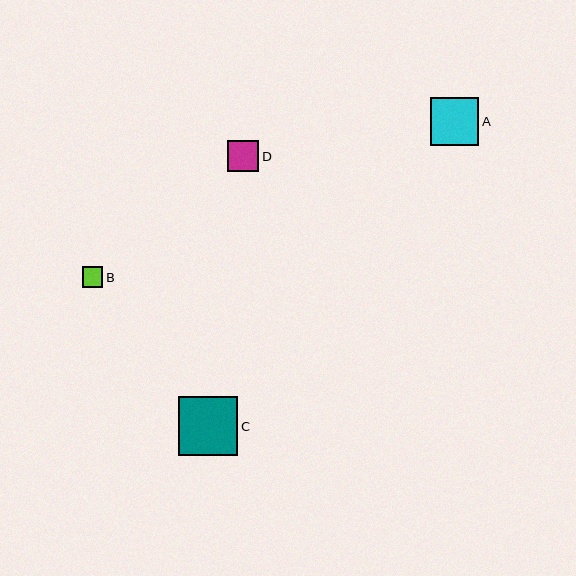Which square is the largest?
Square C is the largest with a size of approximately 59 pixels.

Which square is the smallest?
Square B is the smallest with a size of approximately 21 pixels.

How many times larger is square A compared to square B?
Square A is approximately 2.3 times the size of square B.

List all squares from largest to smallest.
From largest to smallest: C, A, D, B.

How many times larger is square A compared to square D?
Square A is approximately 1.6 times the size of square D.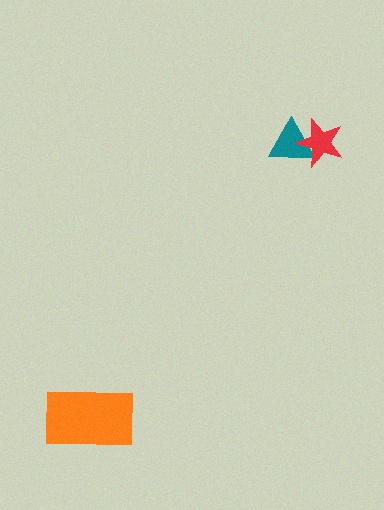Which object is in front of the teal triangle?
The red star is in front of the teal triangle.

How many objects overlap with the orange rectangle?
0 objects overlap with the orange rectangle.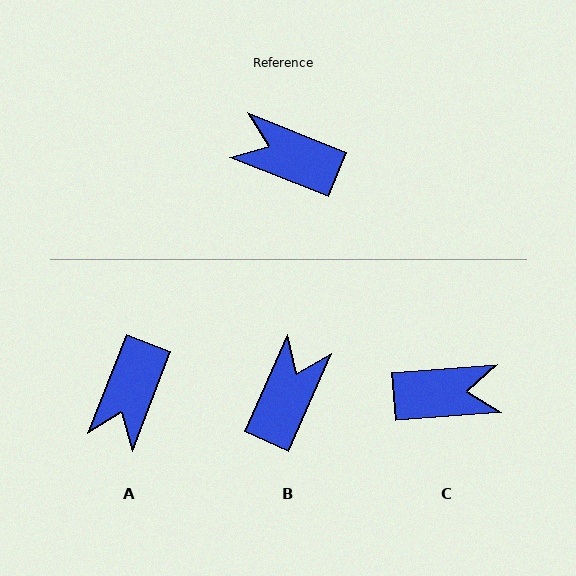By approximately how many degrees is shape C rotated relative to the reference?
Approximately 154 degrees clockwise.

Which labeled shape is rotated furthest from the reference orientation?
C, about 154 degrees away.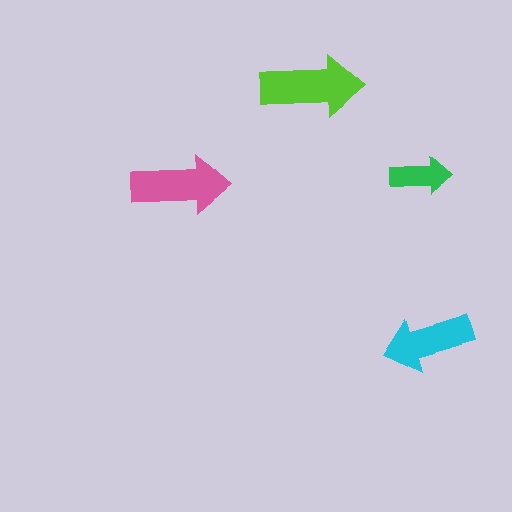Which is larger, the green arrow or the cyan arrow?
The cyan one.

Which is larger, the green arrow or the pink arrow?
The pink one.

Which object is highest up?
The lime arrow is topmost.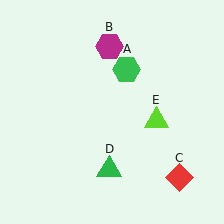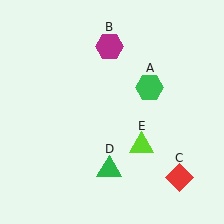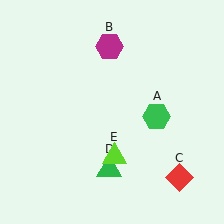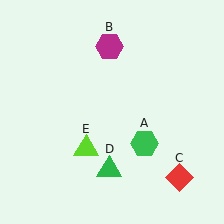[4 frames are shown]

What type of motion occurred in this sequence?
The green hexagon (object A), lime triangle (object E) rotated clockwise around the center of the scene.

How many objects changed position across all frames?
2 objects changed position: green hexagon (object A), lime triangle (object E).